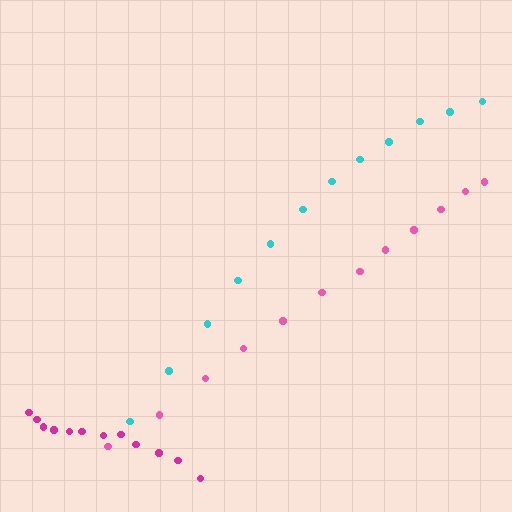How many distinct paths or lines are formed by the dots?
There are 3 distinct paths.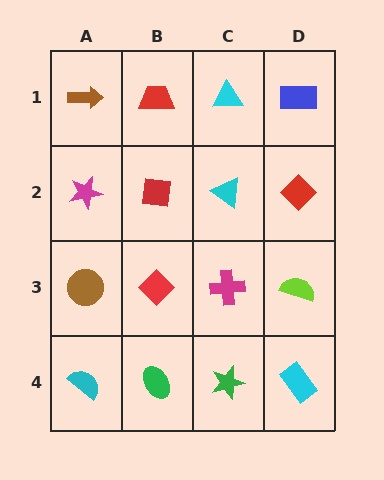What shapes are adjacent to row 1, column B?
A red square (row 2, column B), a brown arrow (row 1, column A), a cyan triangle (row 1, column C).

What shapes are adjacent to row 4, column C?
A magenta cross (row 3, column C), a green ellipse (row 4, column B), a cyan rectangle (row 4, column D).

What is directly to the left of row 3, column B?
A brown circle.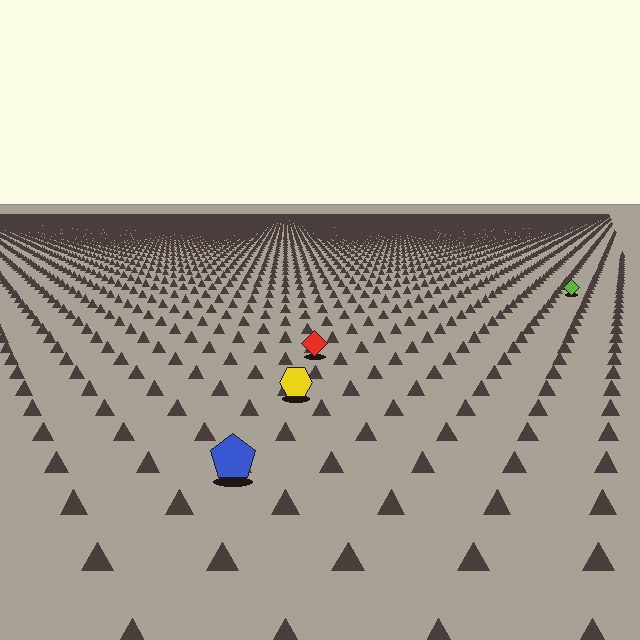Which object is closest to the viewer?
The blue pentagon is closest. The texture marks near it are larger and more spread out.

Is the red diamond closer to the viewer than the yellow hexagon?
No. The yellow hexagon is closer — you can tell from the texture gradient: the ground texture is coarser near it.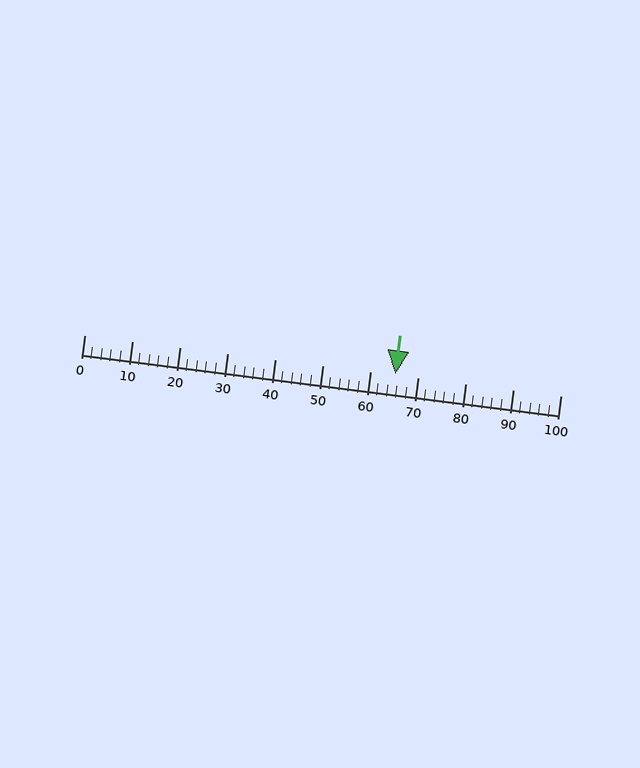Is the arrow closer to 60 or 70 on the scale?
The arrow is closer to 70.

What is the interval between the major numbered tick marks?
The major tick marks are spaced 10 units apart.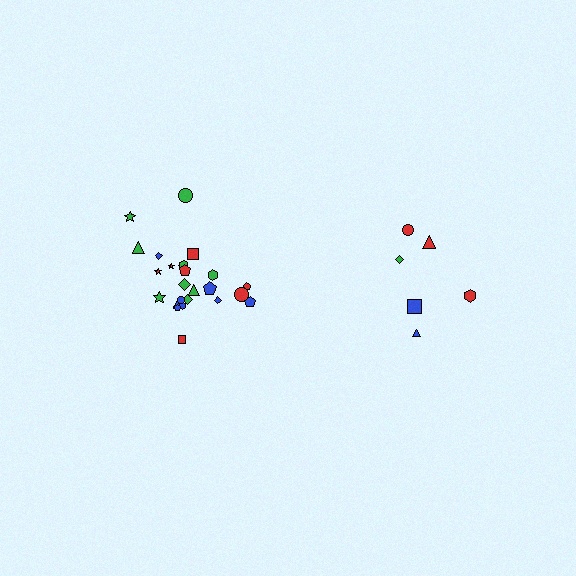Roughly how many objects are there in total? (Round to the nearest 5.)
Roughly 30 objects in total.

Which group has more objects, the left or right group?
The left group.